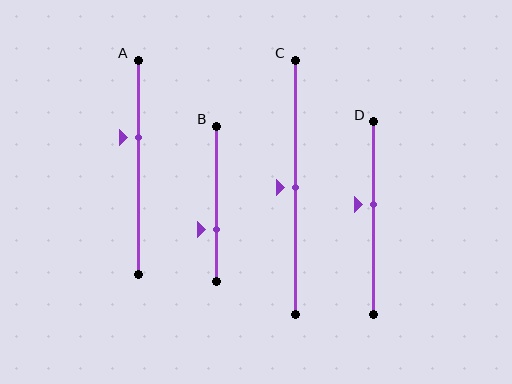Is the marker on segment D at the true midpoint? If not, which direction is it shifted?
No, the marker on segment D is shifted upward by about 7% of the segment length.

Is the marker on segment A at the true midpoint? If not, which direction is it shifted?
No, the marker on segment A is shifted upward by about 14% of the segment length.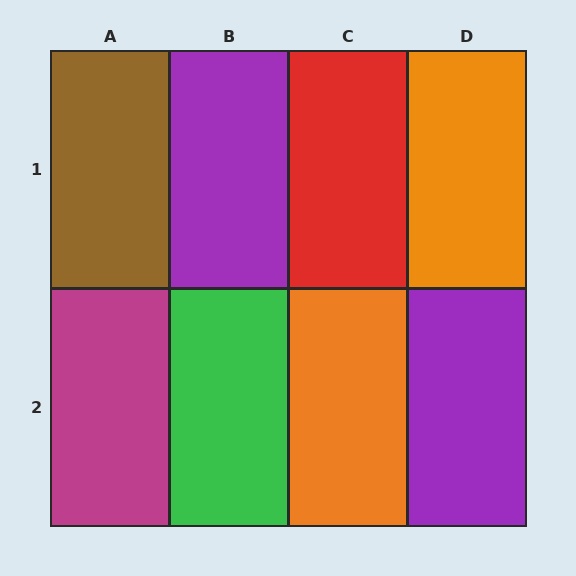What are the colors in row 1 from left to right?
Brown, purple, red, orange.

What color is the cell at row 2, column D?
Purple.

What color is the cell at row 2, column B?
Green.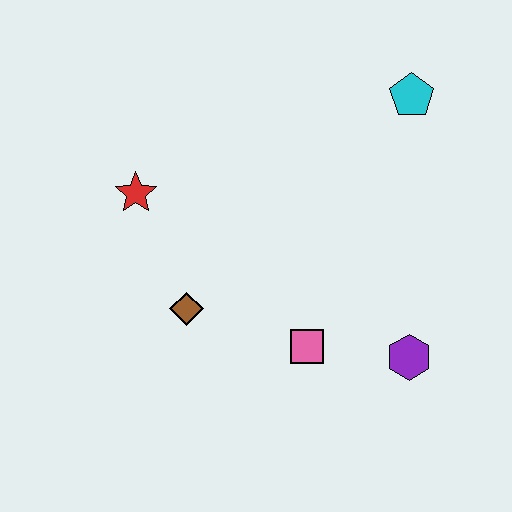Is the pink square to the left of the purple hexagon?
Yes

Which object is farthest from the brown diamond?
The cyan pentagon is farthest from the brown diamond.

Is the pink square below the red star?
Yes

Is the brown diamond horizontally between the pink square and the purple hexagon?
No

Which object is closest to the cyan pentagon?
The purple hexagon is closest to the cyan pentagon.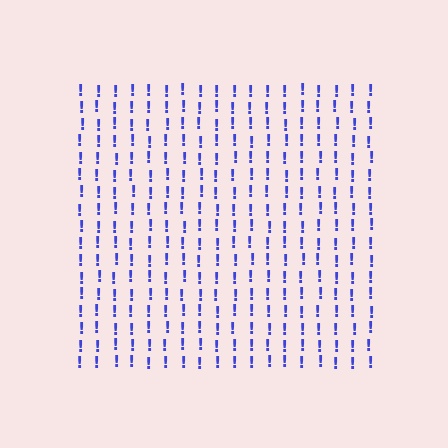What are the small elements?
The small elements are exclamation marks.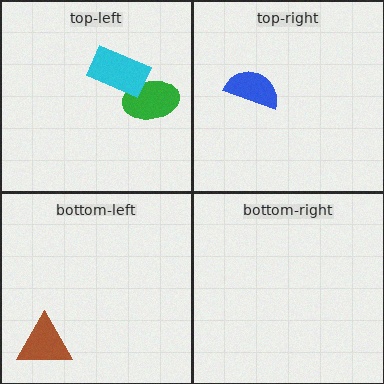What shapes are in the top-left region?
The green ellipse, the cyan rectangle.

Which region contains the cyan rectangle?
The top-left region.